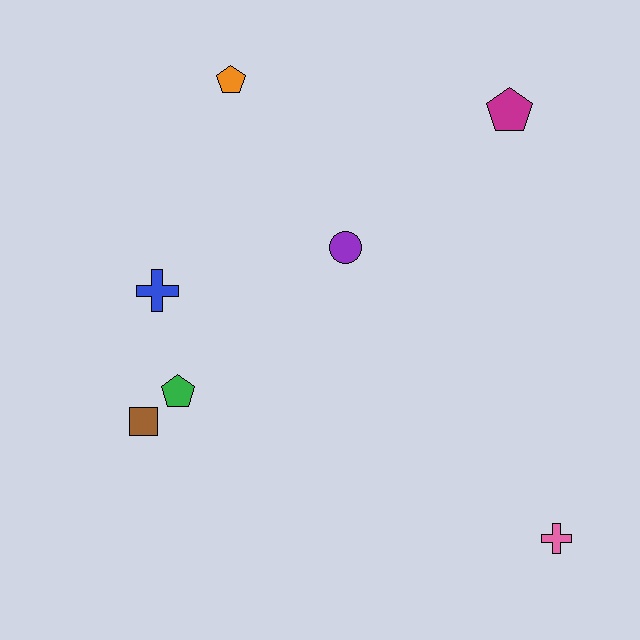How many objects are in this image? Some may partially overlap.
There are 7 objects.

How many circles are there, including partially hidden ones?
There is 1 circle.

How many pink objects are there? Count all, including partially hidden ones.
There is 1 pink object.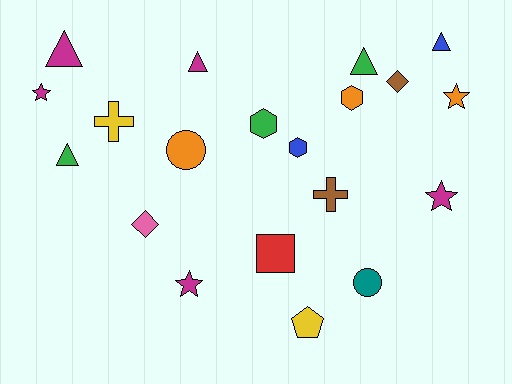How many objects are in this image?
There are 20 objects.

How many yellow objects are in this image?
There are 2 yellow objects.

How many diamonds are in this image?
There are 2 diamonds.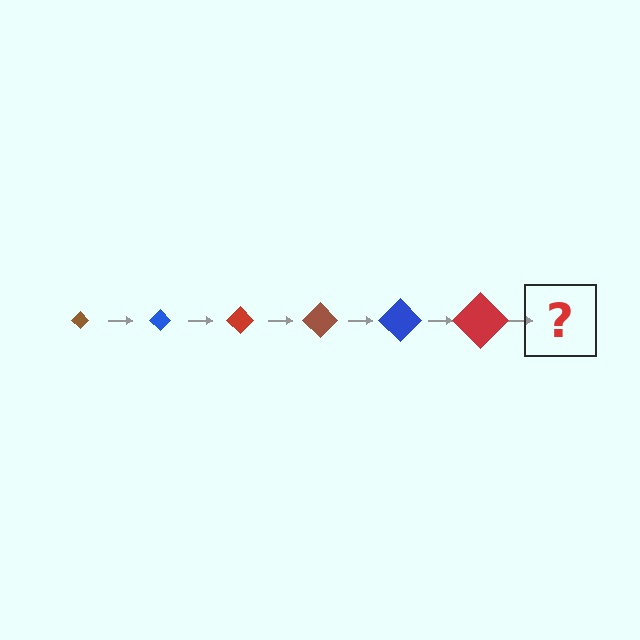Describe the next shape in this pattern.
It should be a brown diamond, larger than the previous one.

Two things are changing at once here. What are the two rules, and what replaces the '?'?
The two rules are that the diamond grows larger each step and the color cycles through brown, blue, and red. The '?' should be a brown diamond, larger than the previous one.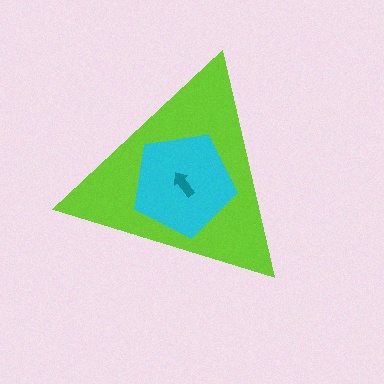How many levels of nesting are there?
3.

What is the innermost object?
The teal arrow.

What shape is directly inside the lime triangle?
The cyan pentagon.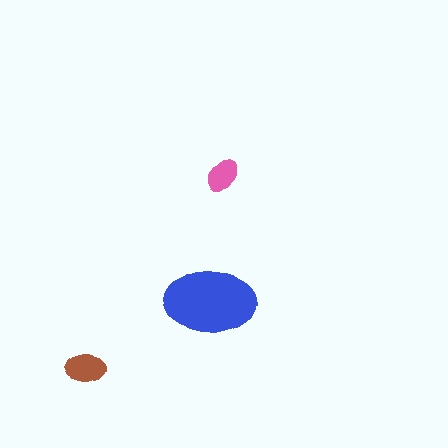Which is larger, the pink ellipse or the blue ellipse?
The blue one.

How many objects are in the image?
There are 3 objects in the image.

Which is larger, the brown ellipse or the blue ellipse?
The blue one.